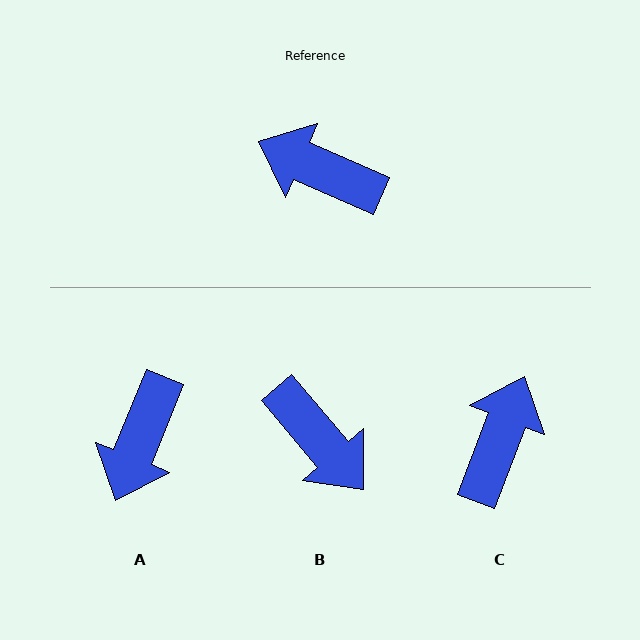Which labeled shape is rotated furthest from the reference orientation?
B, about 154 degrees away.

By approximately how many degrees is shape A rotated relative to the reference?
Approximately 92 degrees counter-clockwise.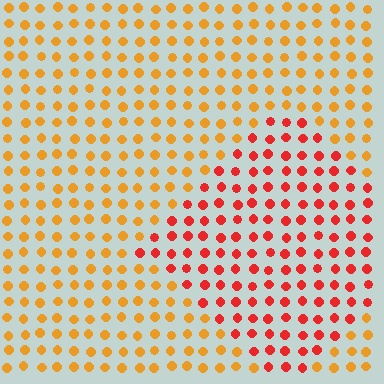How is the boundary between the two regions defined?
The boundary is defined purely by a slight shift in hue (about 37 degrees). Spacing, size, and orientation are identical on both sides.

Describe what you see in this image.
The image is filled with small orange elements in a uniform arrangement. A diamond-shaped region is visible where the elements are tinted to a slightly different hue, forming a subtle color boundary.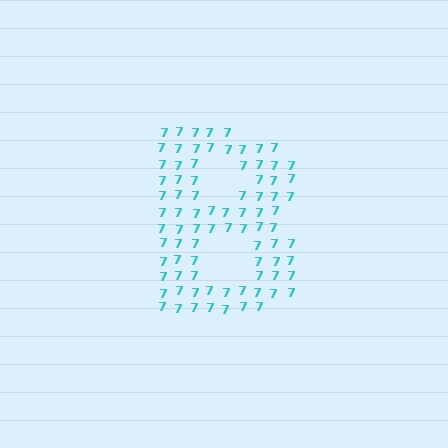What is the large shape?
The large shape is the letter B.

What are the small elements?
The small elements are digit 7's.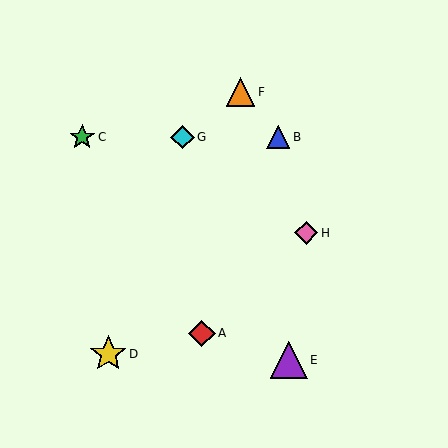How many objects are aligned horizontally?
3 objects (B, C, G) are aligned horizontally.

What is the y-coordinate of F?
Object F is at y≈92.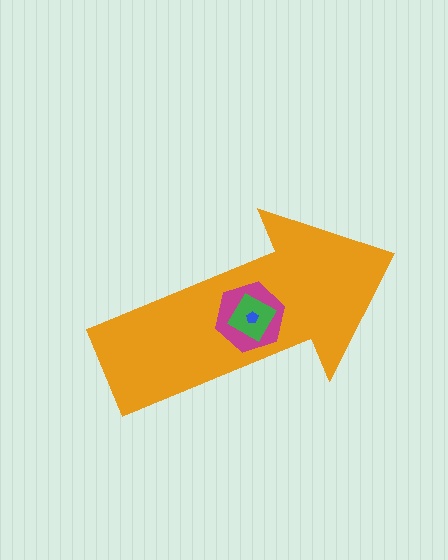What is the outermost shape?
The orange arrow.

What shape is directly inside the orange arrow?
The magenta hexagon.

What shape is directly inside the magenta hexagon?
The green diamond.